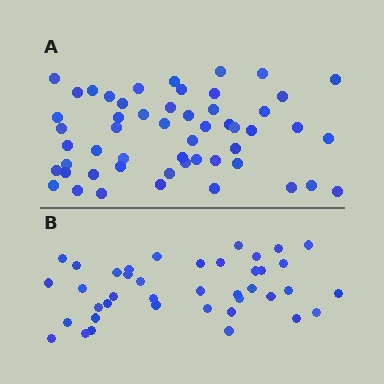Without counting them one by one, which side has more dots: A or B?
Region A (the top region) has more dots.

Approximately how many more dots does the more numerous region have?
Region A has approximately 15 more dots than region B.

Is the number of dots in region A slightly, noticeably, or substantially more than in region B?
Region A has noticeably more, but not dramatically so. The ratio is roughly 1.3 to 1.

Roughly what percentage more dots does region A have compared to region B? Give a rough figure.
About 30% more.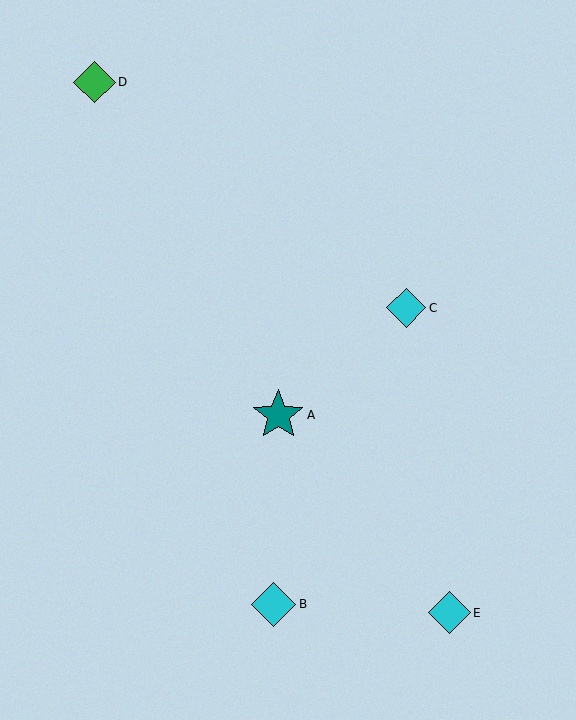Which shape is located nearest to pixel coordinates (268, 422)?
The teal star (labeled A) at (278, 415) is nearest to that location.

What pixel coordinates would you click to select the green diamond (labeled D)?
Click at (95, 82) to select the green diamond D.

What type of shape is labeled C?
Shape C is a cyan diamond.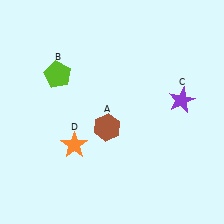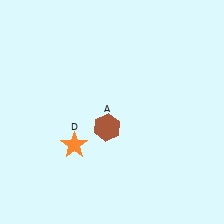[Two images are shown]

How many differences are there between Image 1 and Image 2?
There are 2 differences between the two images.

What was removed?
The purple star (C), the lime pentagon (B) were removed in Image 2.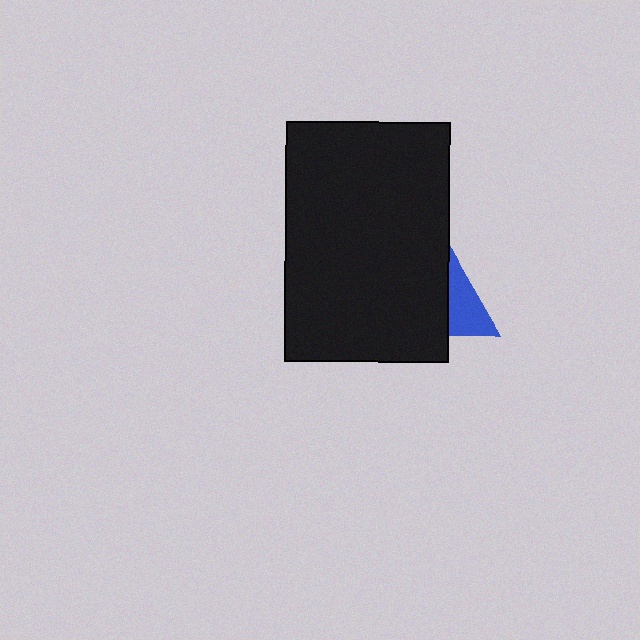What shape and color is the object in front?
The object in front is a black rectangle.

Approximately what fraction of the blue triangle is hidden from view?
Roughly 65% of the blue triangle is hidden behind the black rectangle.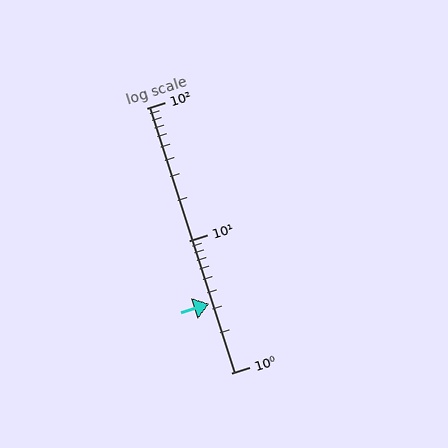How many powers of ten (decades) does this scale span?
The scale spans 2 decades, from 1 to 100.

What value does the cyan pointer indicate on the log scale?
The pointer indicates approximately 3.3.